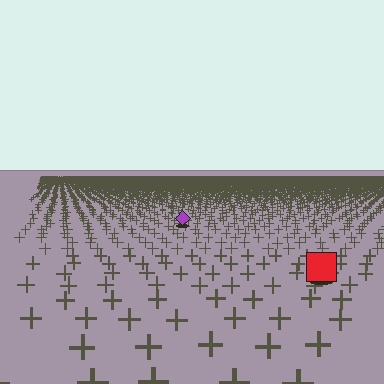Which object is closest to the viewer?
The red square is closest. The texture marks near it are larger and more spread out.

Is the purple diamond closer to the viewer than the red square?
No. The red square is closer — you can tell from the texture gradient: the ground texture is coarser near it.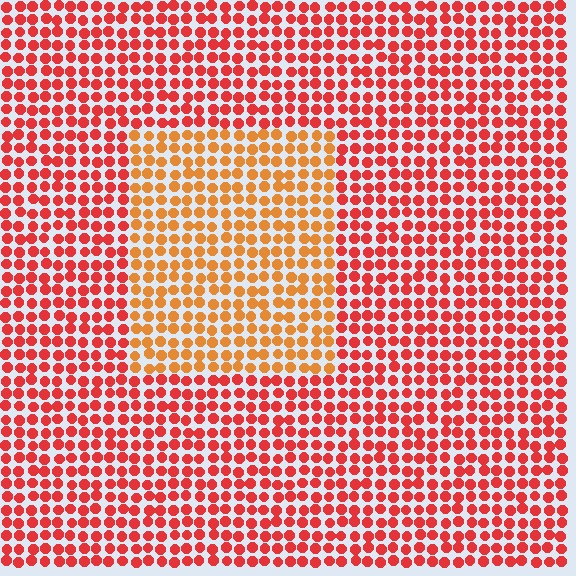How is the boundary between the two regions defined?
The boundary is defined purely by a slight shift in hue (about 31 degrees). Spacing, size, and orientation are identical on both sides.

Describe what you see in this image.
The image is filled with small red elements in a uniform arrangement. A rectangle-shaped region is visible where the elements are tinted to a slightly different hue, forming a subtle color boundary.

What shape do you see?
I see a rectangle.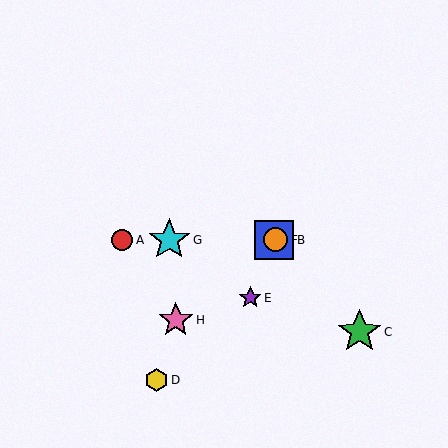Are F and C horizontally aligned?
No, F is at y≈240 and C is at y≈332.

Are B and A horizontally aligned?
Yes, both are at y≈240.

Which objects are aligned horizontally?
Objects A, B, F, G are aligned horizontally.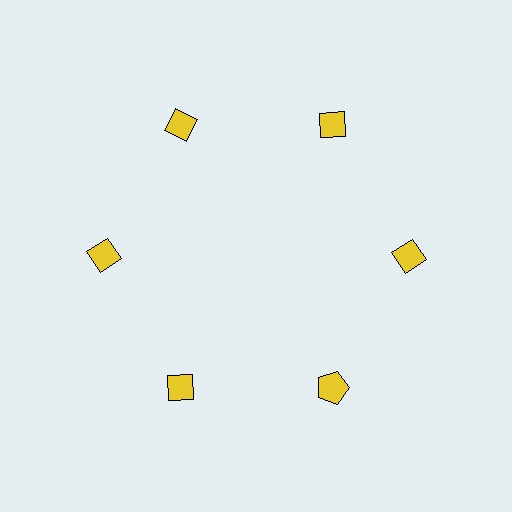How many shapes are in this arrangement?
There are 6 shapes arranged in a ring pattern.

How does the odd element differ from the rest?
It has a different shape: pentagon instead of diamond.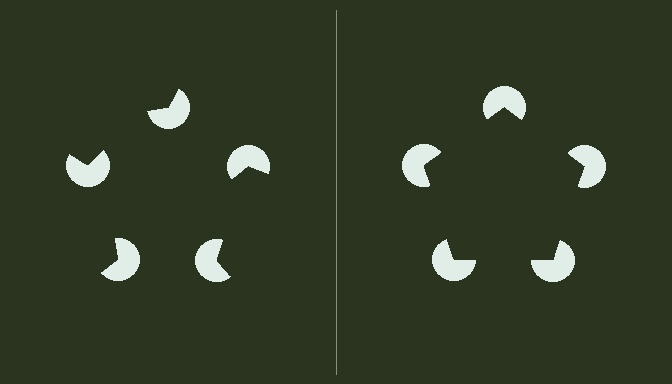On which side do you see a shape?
An illusory pentagon appears on the right side. On the left side the wedge cuts are rotated, so no coherent shape forms.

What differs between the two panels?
The pac-man discs are positioned identically on both sides; only the wedge orientations differ. On the right they align to a pentagon; on the left they are misaligned.